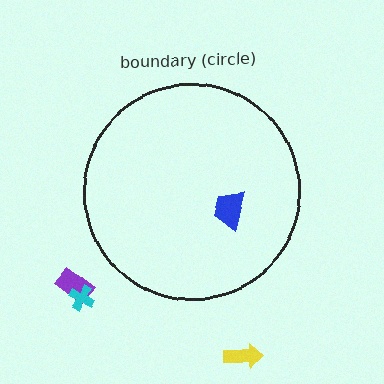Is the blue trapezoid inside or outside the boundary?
Inside.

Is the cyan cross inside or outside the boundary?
Outside.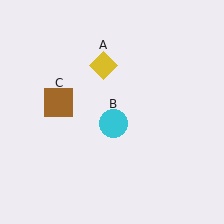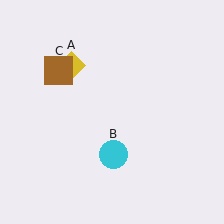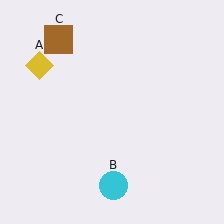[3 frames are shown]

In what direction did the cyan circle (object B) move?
The cyan circle (object B) moved down.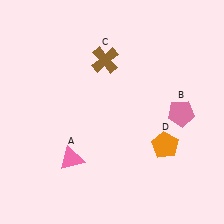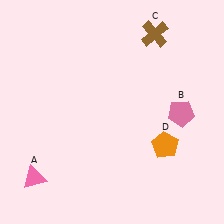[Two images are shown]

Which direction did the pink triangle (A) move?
The pink triangle (A) moved left.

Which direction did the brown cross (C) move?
The brown cross (C) moved right.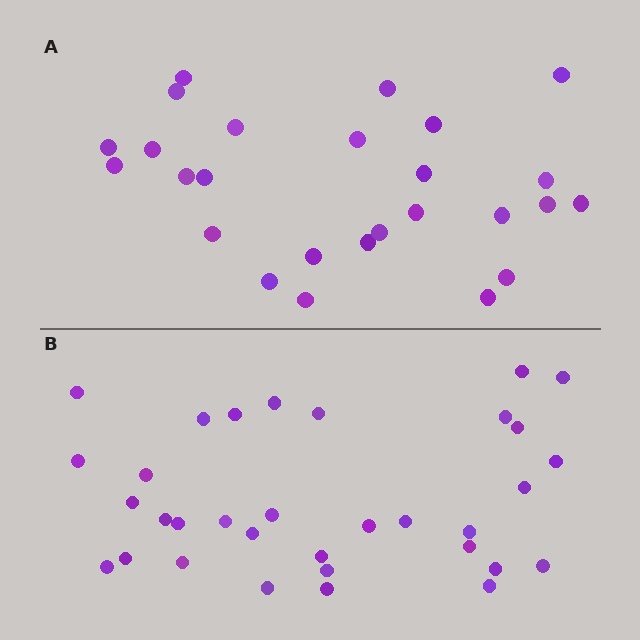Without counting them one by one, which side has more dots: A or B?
Region B (the bottom region) has more dots.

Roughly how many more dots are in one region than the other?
Region B has roughly 8 or so more dots than region A.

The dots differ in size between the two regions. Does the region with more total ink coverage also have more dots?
No. Region A has more total ink coverage because its dots are larger, but region B actually contains more individual dots. Total area can be misleading — the number of items is what matters here.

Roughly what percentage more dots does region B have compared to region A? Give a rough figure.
About 25% more.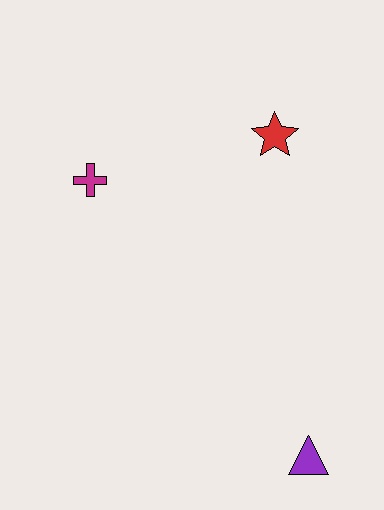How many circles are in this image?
There are no circles.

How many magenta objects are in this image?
There is 1 magenta object.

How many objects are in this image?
There are 3 objects.